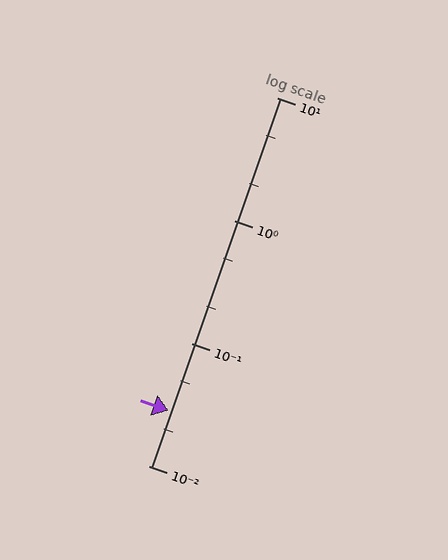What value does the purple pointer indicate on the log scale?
The pointer indicates approximately 0.028.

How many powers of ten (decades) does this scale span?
The scale spans 3 decades, from 0.01 to 10.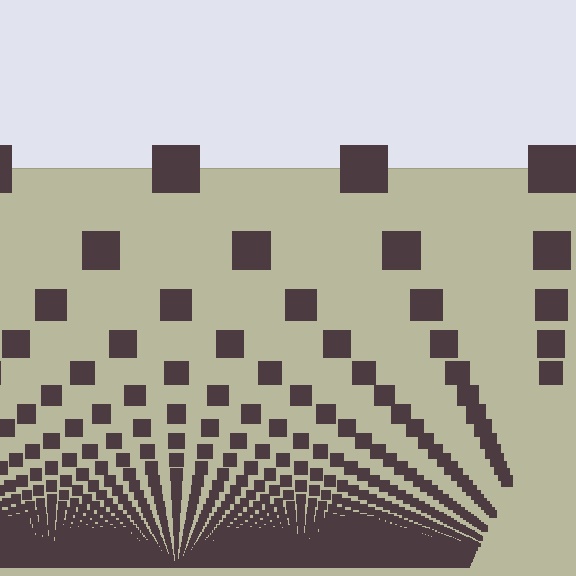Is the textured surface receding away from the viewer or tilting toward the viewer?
The surface appears to tilt toward the viewer. Texture elements get larger and sparser toward the top.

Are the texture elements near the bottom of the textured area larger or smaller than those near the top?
Smaller. The gradient is inverted — elements near the bottom are smaller and denser.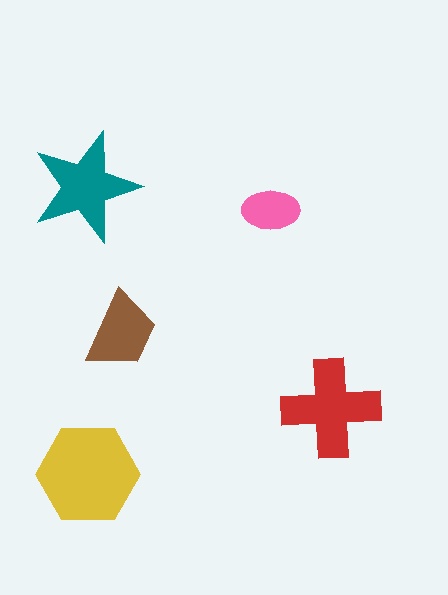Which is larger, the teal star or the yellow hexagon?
The yellow hexagon.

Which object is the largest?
The yellow hexagon.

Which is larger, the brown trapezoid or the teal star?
The teal star.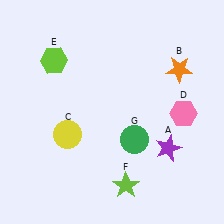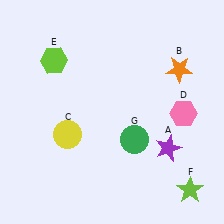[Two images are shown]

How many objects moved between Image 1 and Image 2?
1 object moved between the two images.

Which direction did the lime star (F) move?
The lime star (F) moved right.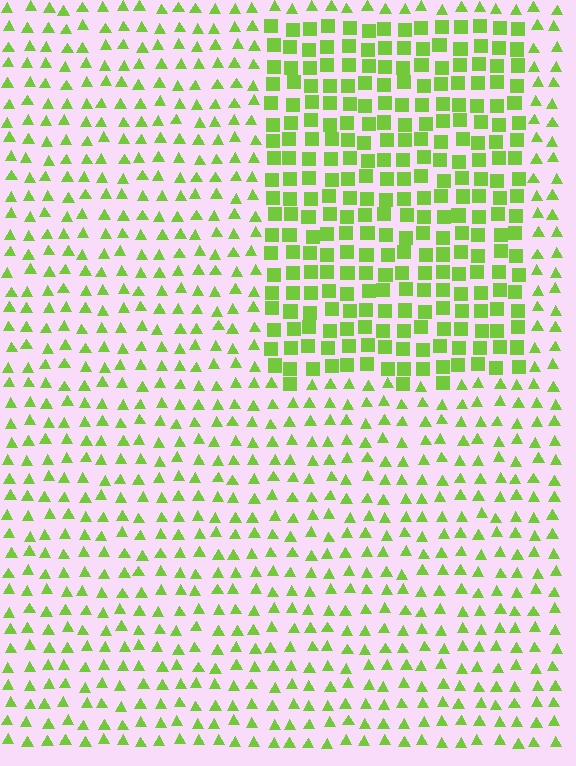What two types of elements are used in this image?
The image uses squares inside the rectangle region and triangles outside it.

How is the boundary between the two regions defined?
The boundary is defined by a change in element shape: squares inside vs. triangles outside. All elements share the same color and spacing.